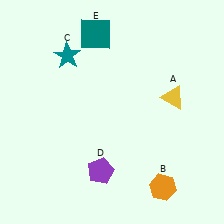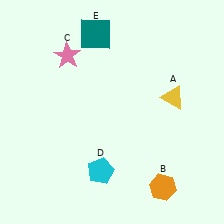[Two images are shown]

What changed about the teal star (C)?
In Image 1, C is teal. In Image 2, it changed to pink.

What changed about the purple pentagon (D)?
In Image 1, D is purple. In Image 2, it changed to cyan.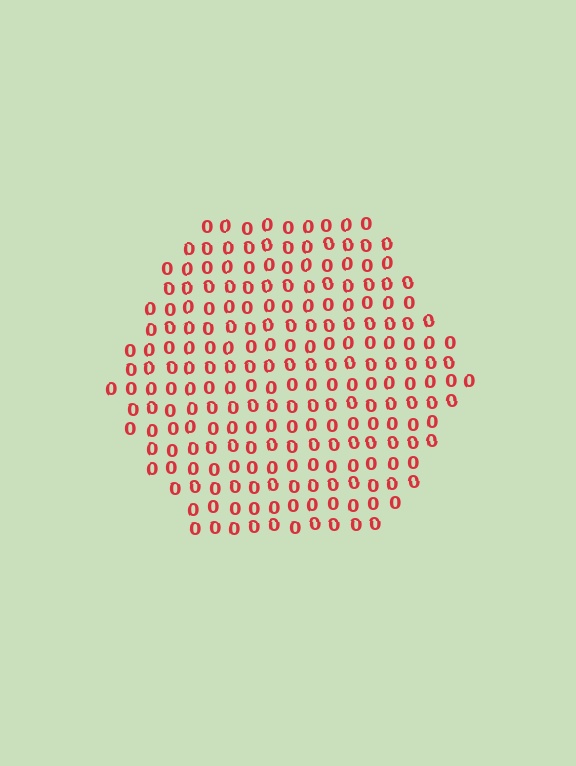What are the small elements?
The small elements are digit 0's.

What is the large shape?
The large shape is a hexagon.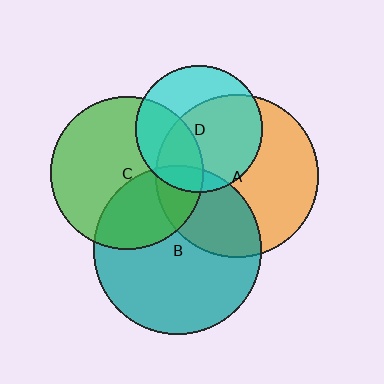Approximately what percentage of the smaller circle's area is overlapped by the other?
Approximately 35%.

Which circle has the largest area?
Circle B (teal).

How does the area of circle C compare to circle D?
Approximately 1.5 times.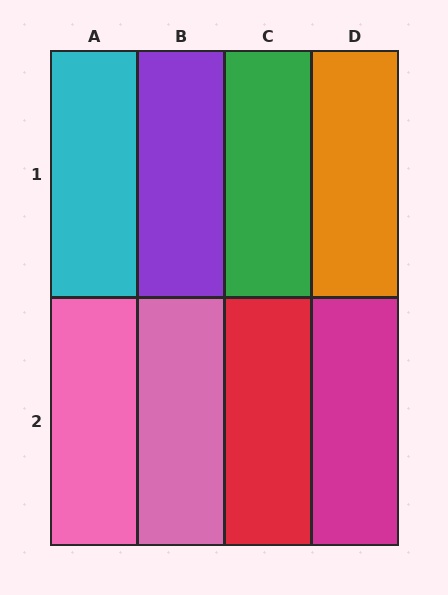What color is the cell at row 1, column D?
Orange.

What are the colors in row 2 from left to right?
Pink, pink, red, magenta.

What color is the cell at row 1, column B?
Purple.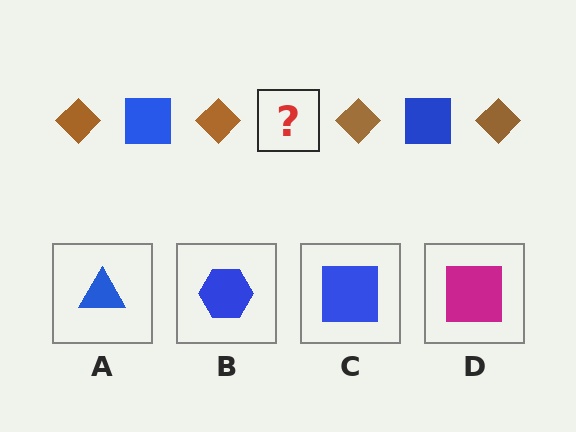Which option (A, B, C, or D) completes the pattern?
C.